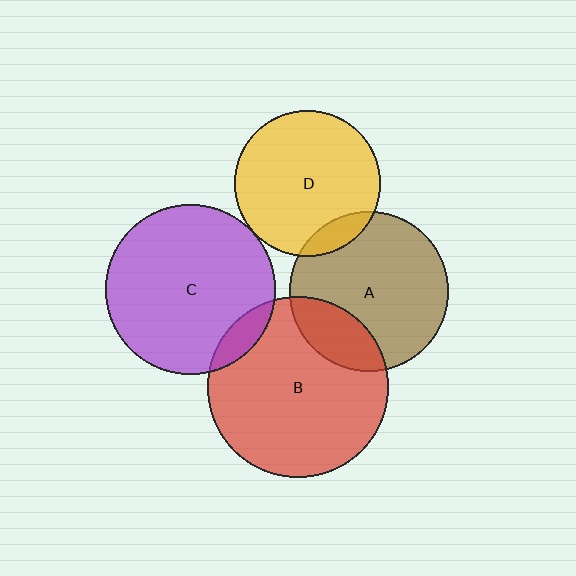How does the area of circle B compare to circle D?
Approximately 1.5 times.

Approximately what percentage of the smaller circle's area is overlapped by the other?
Approximately 20%.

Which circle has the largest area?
Circle B (red).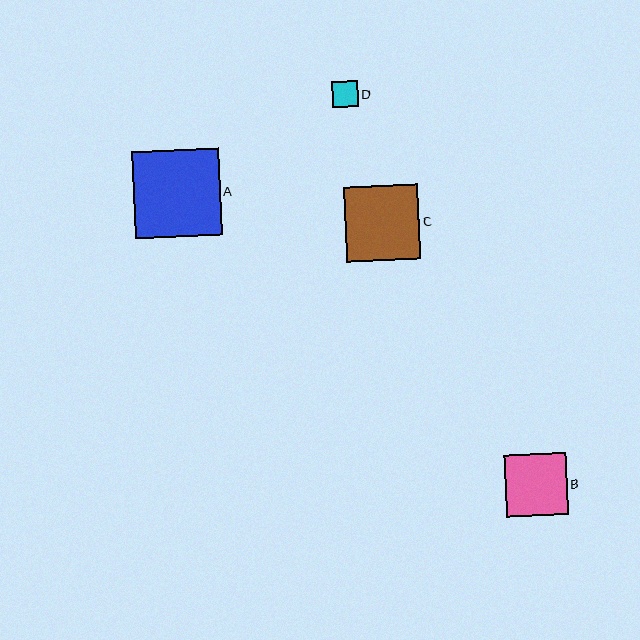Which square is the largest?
Square A is the largest with a size of approximately 87 pixels.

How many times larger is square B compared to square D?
Square B is approximately 2.4 times the size of square D.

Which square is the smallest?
Square D is the smallest with a size of approximately 26 pixels.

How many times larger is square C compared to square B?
Square C is approximately 1.2 times the size of square B.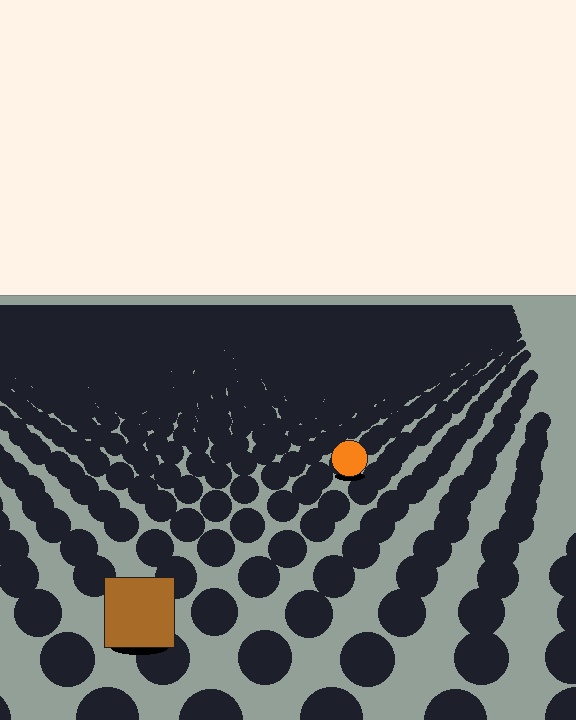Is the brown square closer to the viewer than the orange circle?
Yes. The brown square is closer — you can tell from the texture gradient: the ground texture is coarser near it.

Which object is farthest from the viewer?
The orange circle is farthest from the viewer. It appears smaller and the ground texture around it is denser.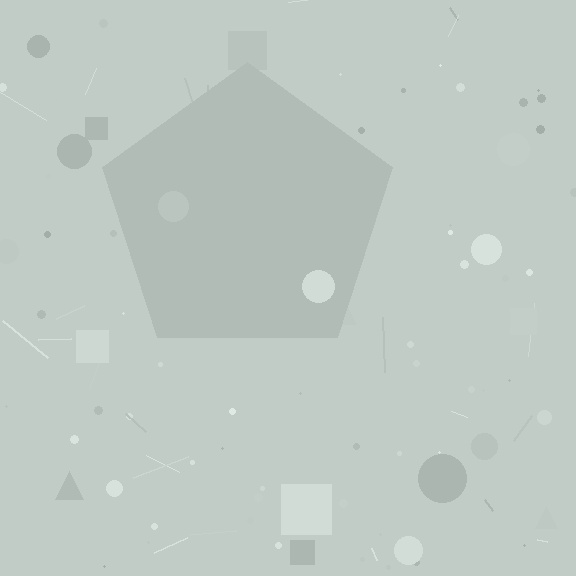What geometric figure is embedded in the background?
A pentagon is embedded in the background.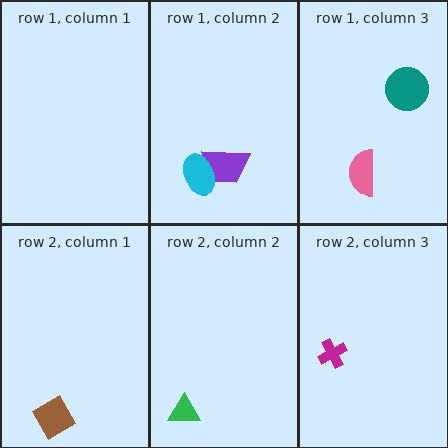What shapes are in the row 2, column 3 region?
The magenta cross.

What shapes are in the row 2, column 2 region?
The green triangle.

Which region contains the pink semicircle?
The row 1, column 3 region.